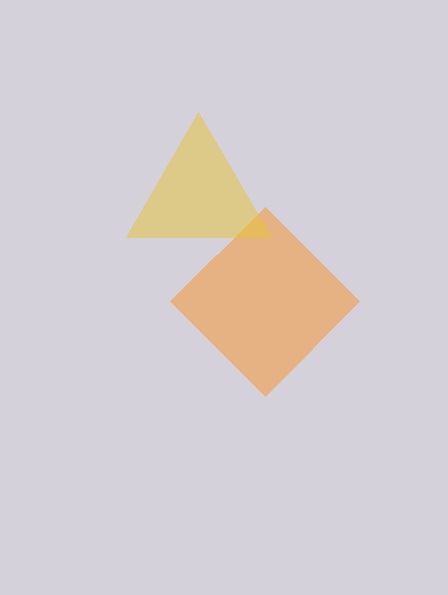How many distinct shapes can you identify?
There are 2 distinct shapes: an orange diamond, a yellow triangle.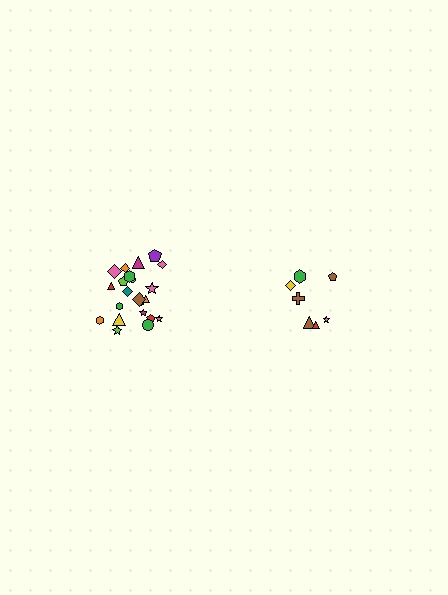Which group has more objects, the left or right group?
The left group.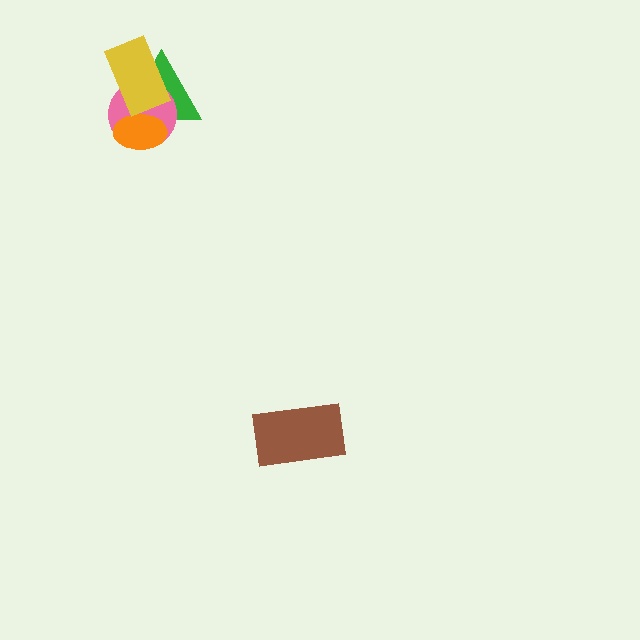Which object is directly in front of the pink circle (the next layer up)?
The orange ellipse is directly in front of the pink circle.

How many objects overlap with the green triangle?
3 objects overlap with the green triangle.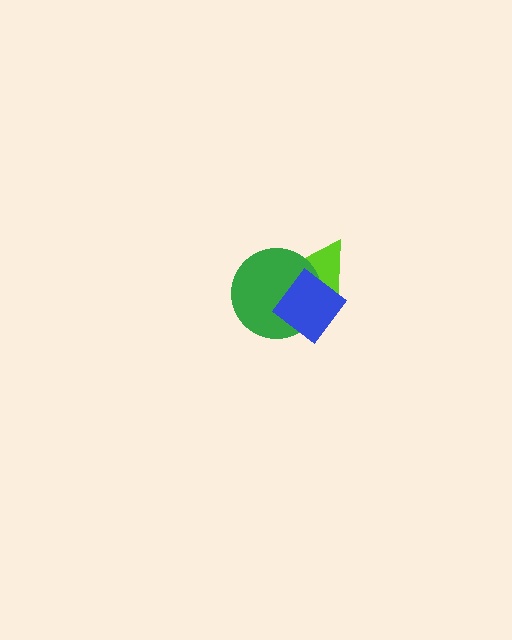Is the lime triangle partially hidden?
Yes, it is partially covered by another shape.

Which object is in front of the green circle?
The blue diamond is in front of the green circle.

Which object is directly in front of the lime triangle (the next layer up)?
The green circle is directly in front of the lime triangle.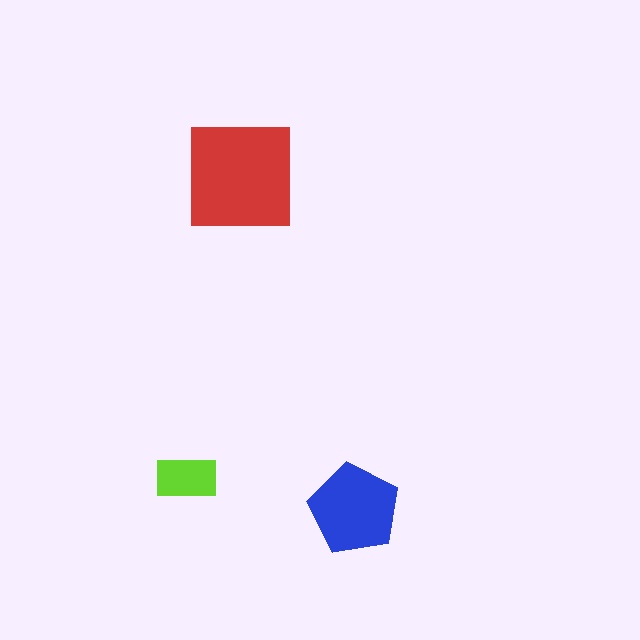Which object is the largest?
The red square.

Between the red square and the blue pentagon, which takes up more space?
The red square.